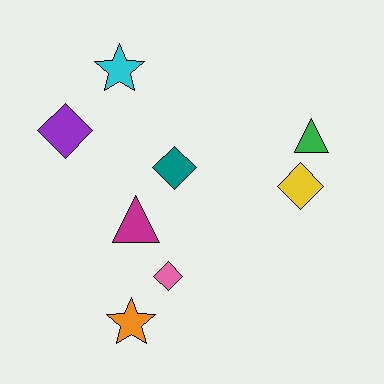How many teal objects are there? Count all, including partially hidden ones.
There is 1 teal object.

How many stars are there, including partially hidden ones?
There are 2 stars.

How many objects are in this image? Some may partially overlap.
There are 8 objects.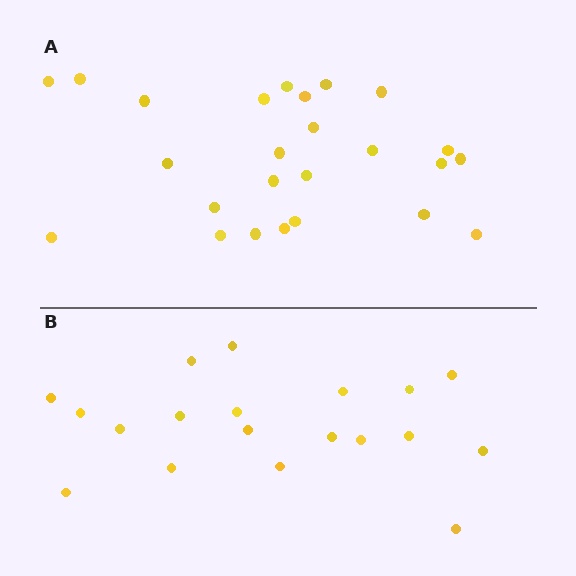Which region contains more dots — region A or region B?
Region A (the top region) has more dots.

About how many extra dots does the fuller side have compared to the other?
Region A has about 6 more dots than region B.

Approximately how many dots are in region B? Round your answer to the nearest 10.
About 20 dots. (The exact count is 19, which rounds to 20.)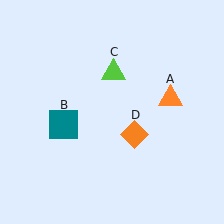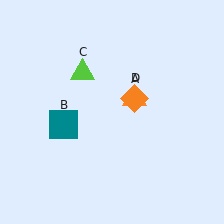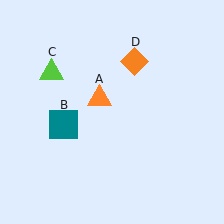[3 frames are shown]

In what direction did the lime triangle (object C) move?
The lime triangle (object C) moved left.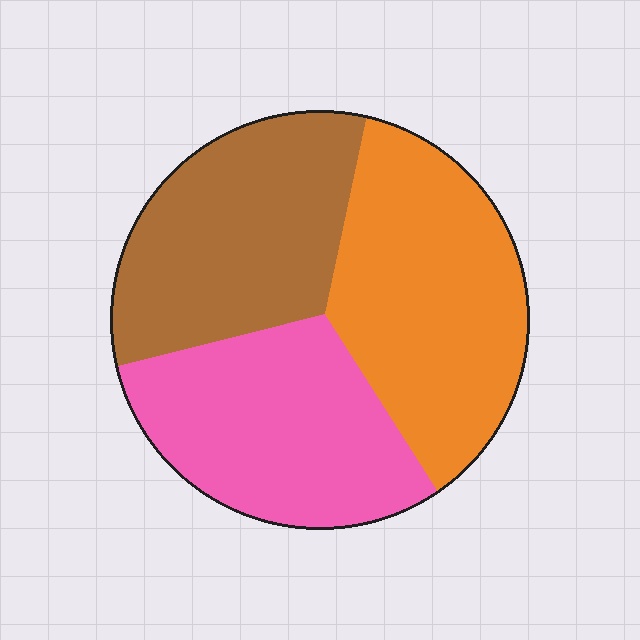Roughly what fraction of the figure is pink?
Pink takes up about one third (1/3) of the figure.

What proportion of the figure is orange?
Orange covers 36% of the figure.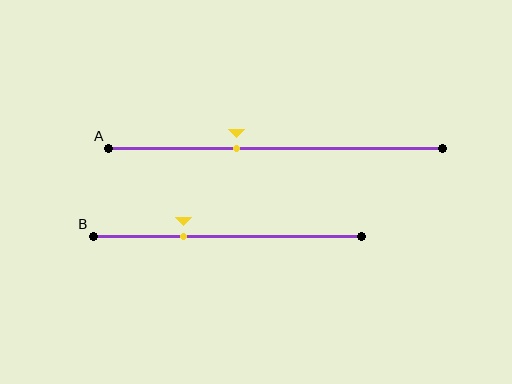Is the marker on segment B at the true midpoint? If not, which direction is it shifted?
No, the marker on segment B is shifted to the left by about 16% of the segment length.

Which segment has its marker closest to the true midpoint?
Segment A has its marker closest to the true midpoint.